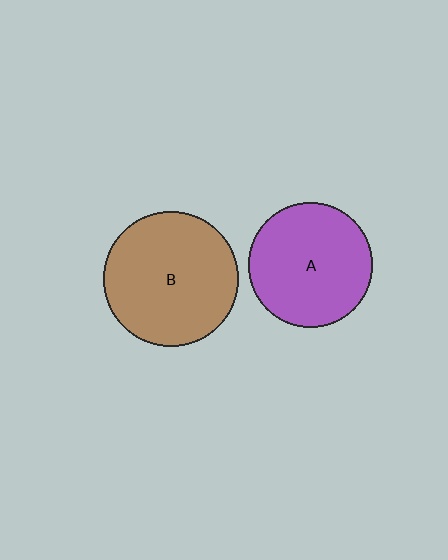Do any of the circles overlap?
No, none of the circles overlap.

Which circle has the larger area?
Circle B (brown).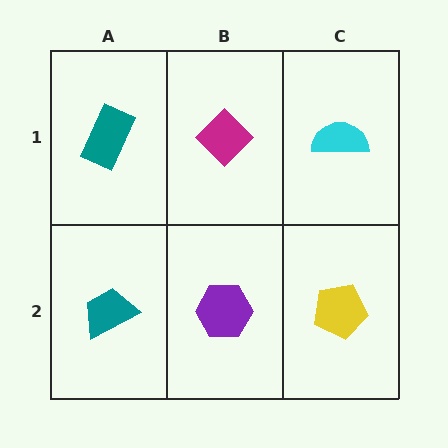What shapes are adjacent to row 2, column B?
A magenta diamond (row 1, column B), a teal trapezoid (row 2, column A), a yellow pentagon (row 2, column C).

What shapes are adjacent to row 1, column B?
A purple hexagon (row 2, column B), a teal rectangle (row 1, column A), a cyan semicircle (row 1, column C).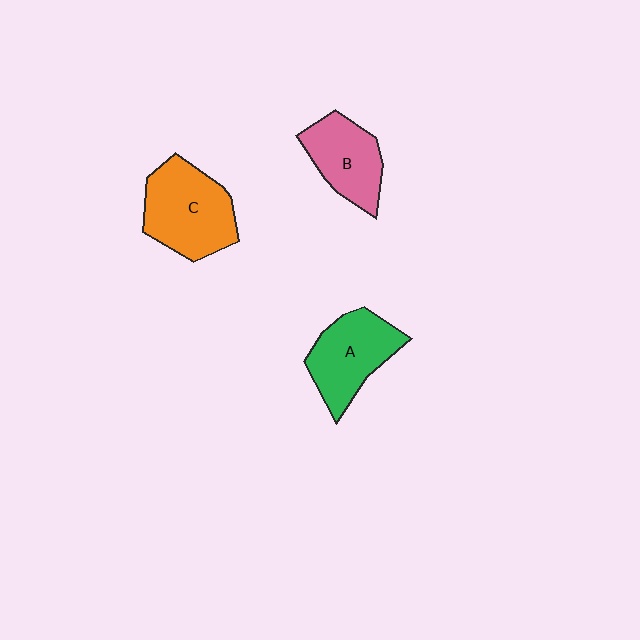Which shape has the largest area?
Shape C (orange).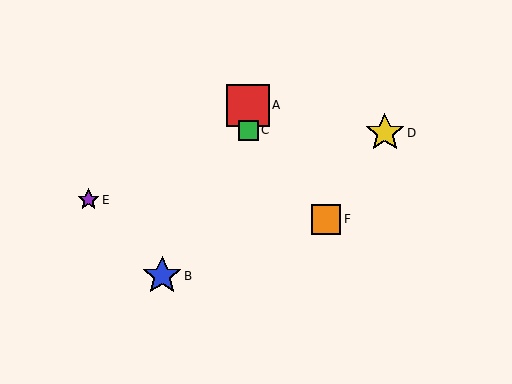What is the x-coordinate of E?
Object E is at x≈88.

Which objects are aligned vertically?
Objects A, C are aligned vertically.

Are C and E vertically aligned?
No, C is at x≈248 and E is at x≈88.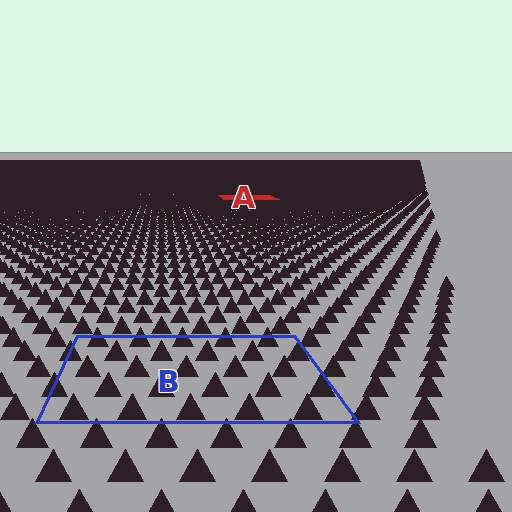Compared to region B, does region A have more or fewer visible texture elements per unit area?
Region A has more texture elements per unit area — they are packed more densely because it is farther away.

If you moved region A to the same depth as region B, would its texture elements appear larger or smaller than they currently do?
They would appear larger. At a closer depth, the same texture elements are projected at a bigger on-screen size.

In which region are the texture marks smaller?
The texture marks are smaller in region A, because it is farther away.